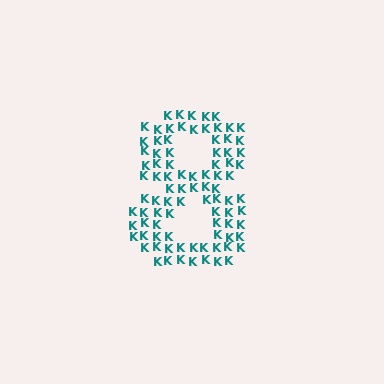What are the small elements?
The small elements are letter K's.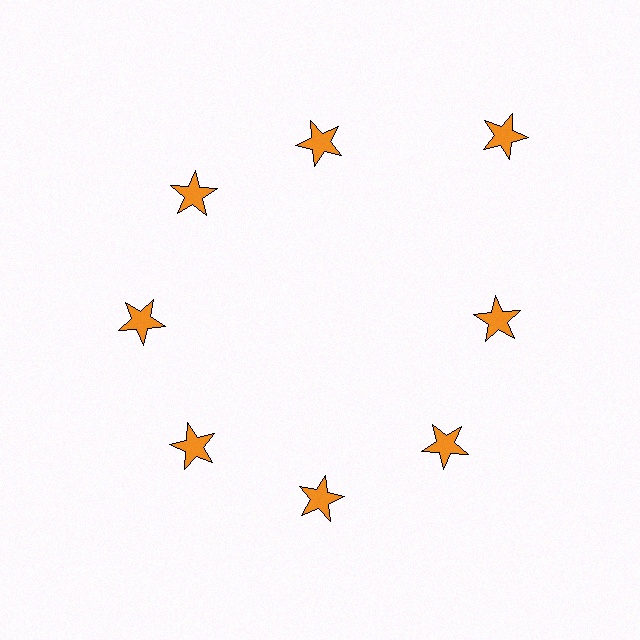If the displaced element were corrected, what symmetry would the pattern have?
It would have 8-fold rotational symmetry — the pattern would map onto itself every 45 degrees.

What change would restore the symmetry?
The symmetry would be restored by moving it inward, back onto the ring so that all 8 stars sit at equal angles and equal distance from the center.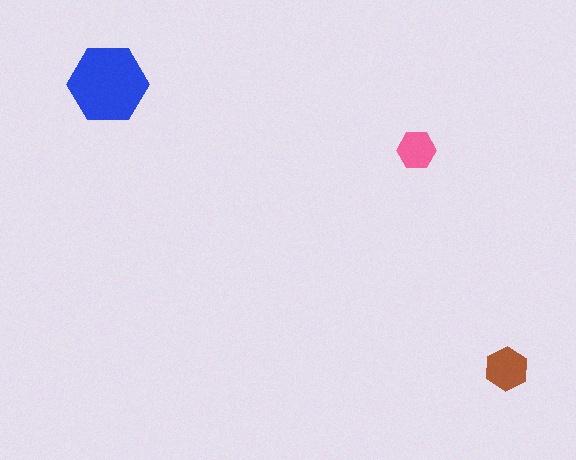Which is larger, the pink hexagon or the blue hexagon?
The blue one.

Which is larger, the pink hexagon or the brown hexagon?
The brown one.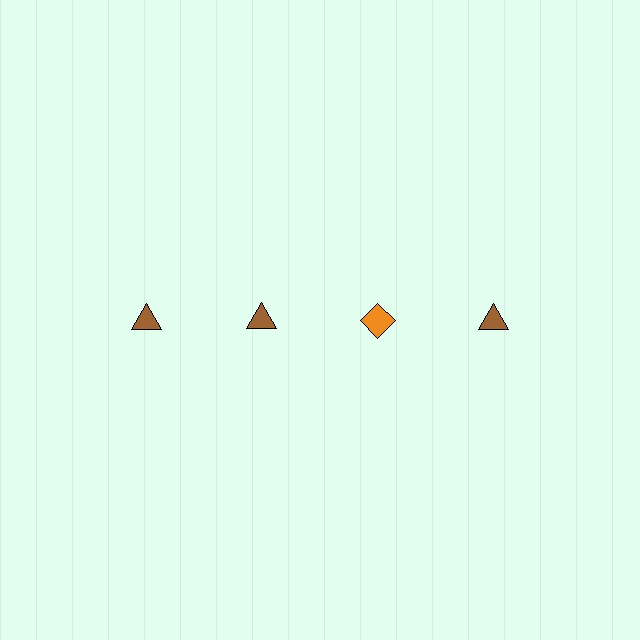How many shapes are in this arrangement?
There are 4 shapes arranged in a grid pattern.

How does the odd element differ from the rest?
It differs in both color (orange instead of brown) and shape (diamond instead of triangle).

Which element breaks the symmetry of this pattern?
The orange diamond in the top row, center column breaks the symmetry. All other shapes are brown triangles.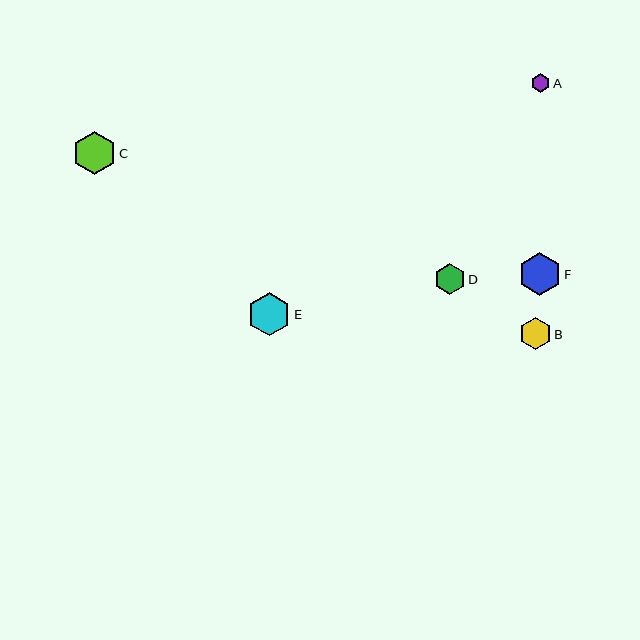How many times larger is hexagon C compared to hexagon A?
Hexagon C is approximately 2.3 times the size of hexagon A.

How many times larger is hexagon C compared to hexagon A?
Hexagon C is approximately 2.3 times the size of hexagon A.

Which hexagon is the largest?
Hexagon C is the largest with a size of approximately 44 pixels.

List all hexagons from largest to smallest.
From largest to smallest: C, E, F, B, D, A.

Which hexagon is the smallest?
Hexagon A is the smallest with a size of approximately 19 pixels.